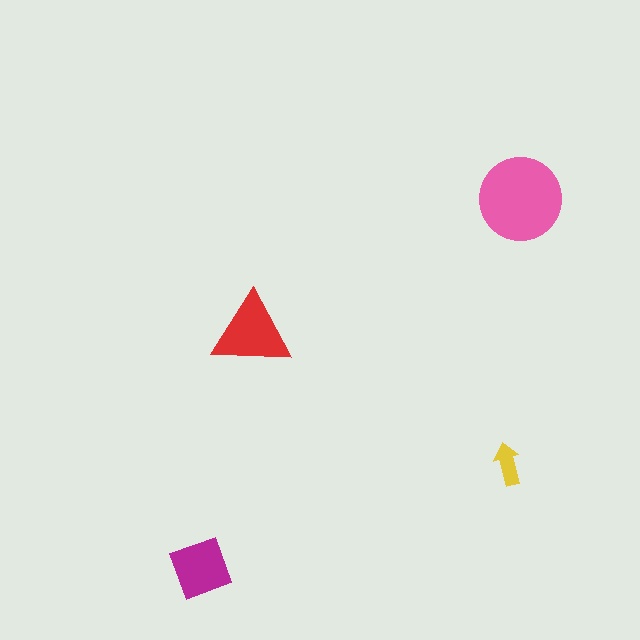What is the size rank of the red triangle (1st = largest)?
2nd.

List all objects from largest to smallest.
The pink circle, the red triangle, the magenta diamond, the yellow arrow.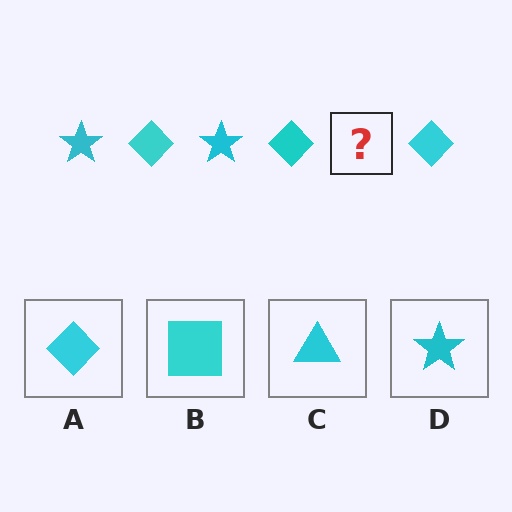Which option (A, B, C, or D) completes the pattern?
D.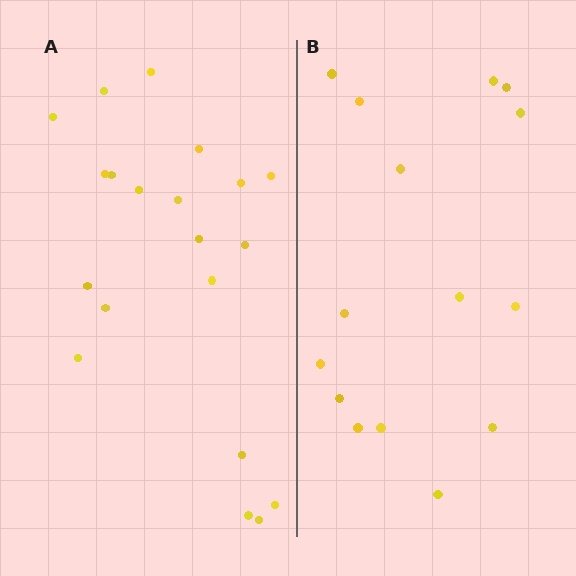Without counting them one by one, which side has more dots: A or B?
Region A (the left region) has more dots.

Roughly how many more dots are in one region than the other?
Region A has about 5 more dots than region B.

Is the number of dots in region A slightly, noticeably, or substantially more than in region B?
Region A has noticeably more, but not dramatically so. The ratio is roughly 1.3 to 1.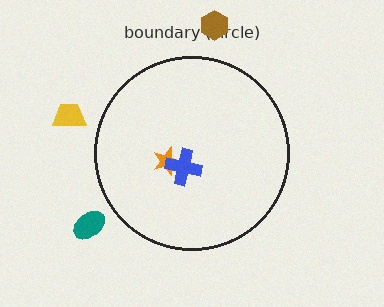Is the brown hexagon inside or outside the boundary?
Outside.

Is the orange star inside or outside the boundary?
Inside.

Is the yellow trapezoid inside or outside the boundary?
Outside.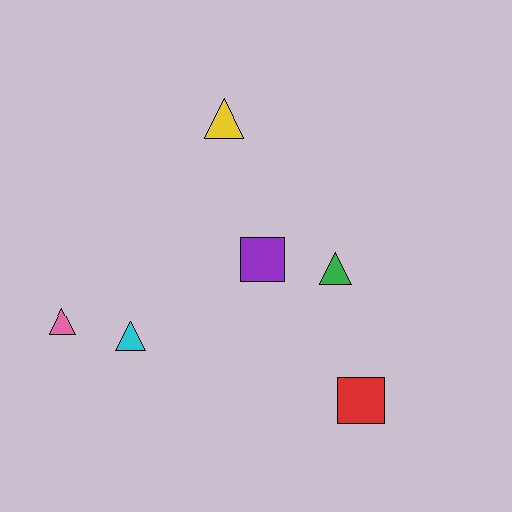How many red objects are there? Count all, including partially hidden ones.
There is 1 red object.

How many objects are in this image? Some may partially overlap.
There are 6 objects.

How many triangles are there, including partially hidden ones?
There are 4 triangles.